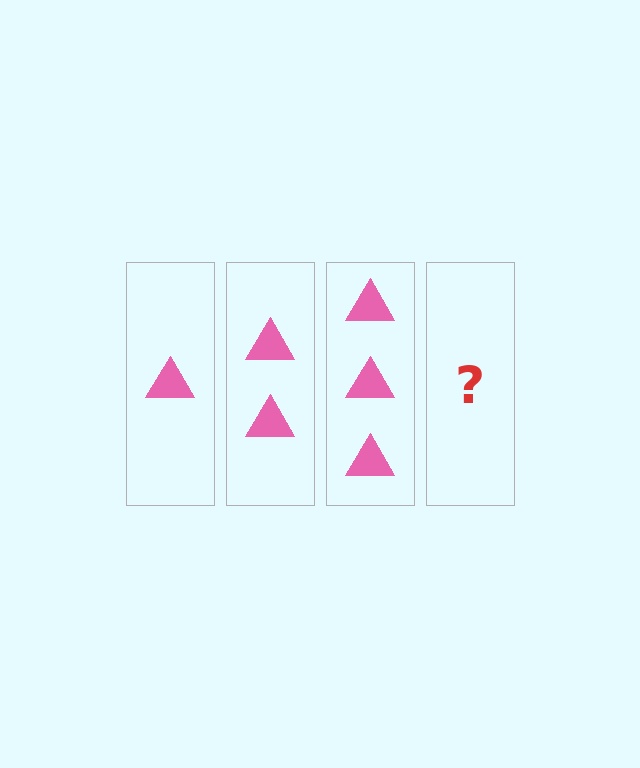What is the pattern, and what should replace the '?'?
The pattern is that each step adds one more triangle. The '?' should be 4 triangles.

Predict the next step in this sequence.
The next step is 4 triangles.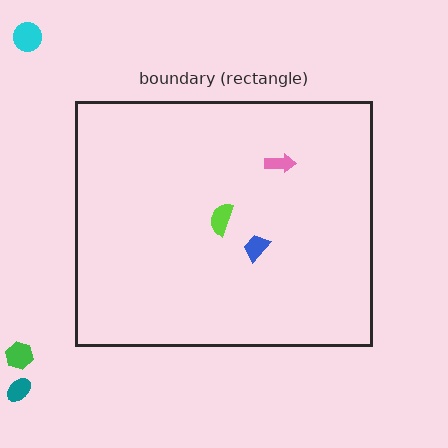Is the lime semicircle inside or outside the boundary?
Inside.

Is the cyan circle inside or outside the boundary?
Outside.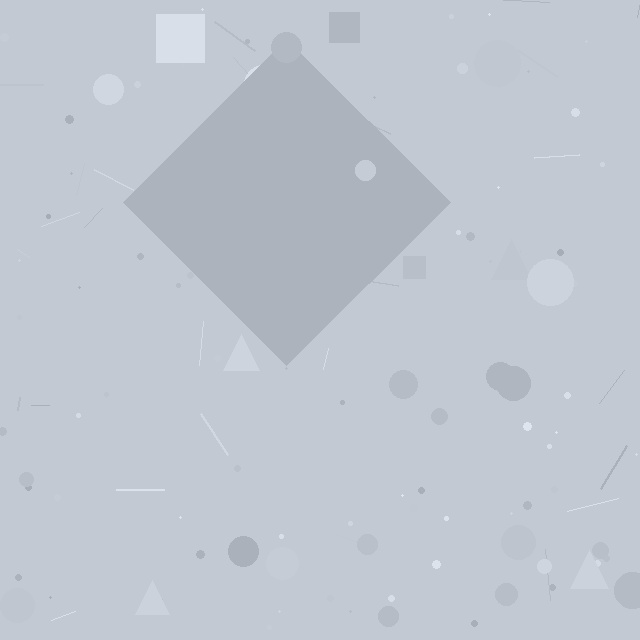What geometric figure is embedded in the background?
A diamond is embedded in the background.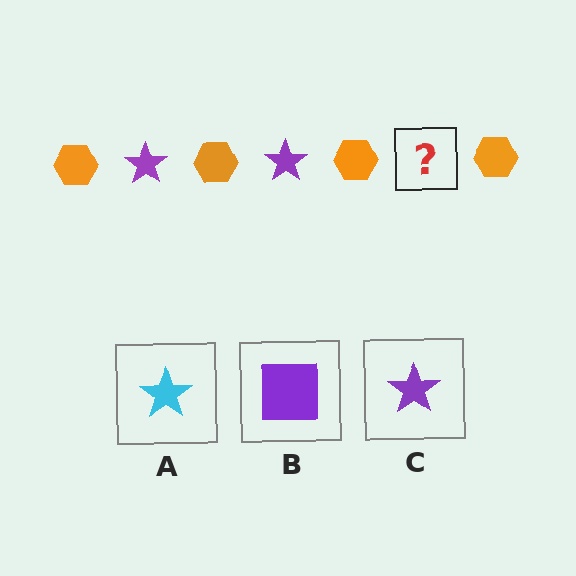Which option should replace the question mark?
Option C.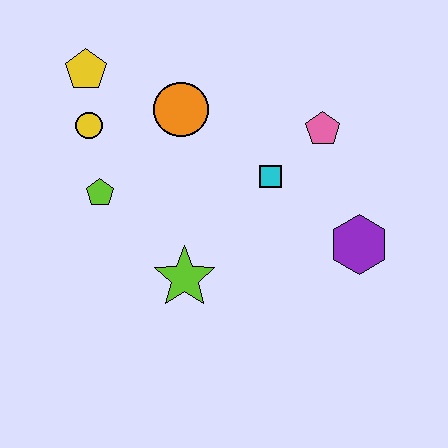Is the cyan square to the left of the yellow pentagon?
No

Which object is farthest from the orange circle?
The purple hexagon is farthest from the orange circle.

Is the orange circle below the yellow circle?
No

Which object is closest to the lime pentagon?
The yellow circle is closest to the lime pentagon.